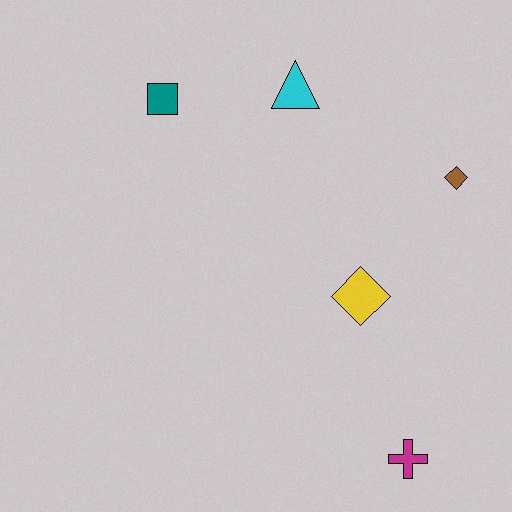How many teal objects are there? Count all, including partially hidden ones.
There is 1 teal object.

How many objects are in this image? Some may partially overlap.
There are 5 objects.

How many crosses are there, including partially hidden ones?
There is 1 cross.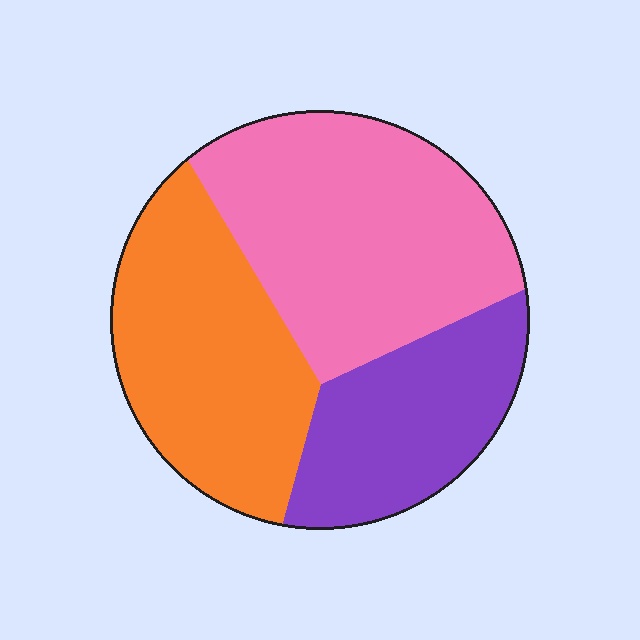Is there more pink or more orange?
Pink.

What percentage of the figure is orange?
Orange covers around 35% of the figure.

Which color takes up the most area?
Pink, at roughly 40%.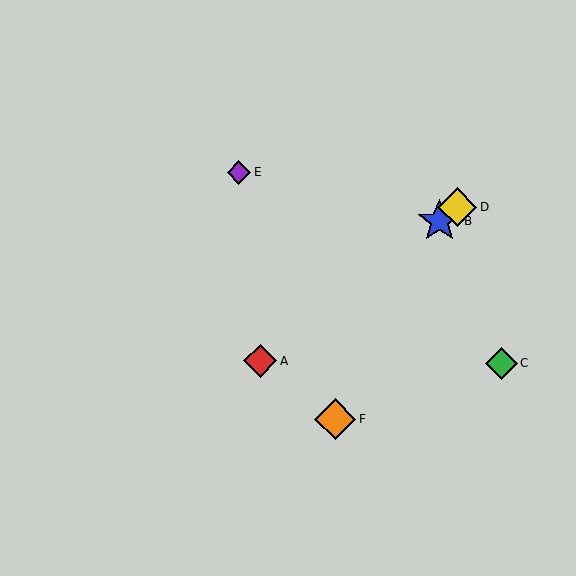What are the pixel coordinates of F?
Object F is at (335, 419).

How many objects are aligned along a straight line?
3 objects (A, B, D) are aligned along a straight line.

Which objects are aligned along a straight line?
Objects A, B, D are aligned along a straight line.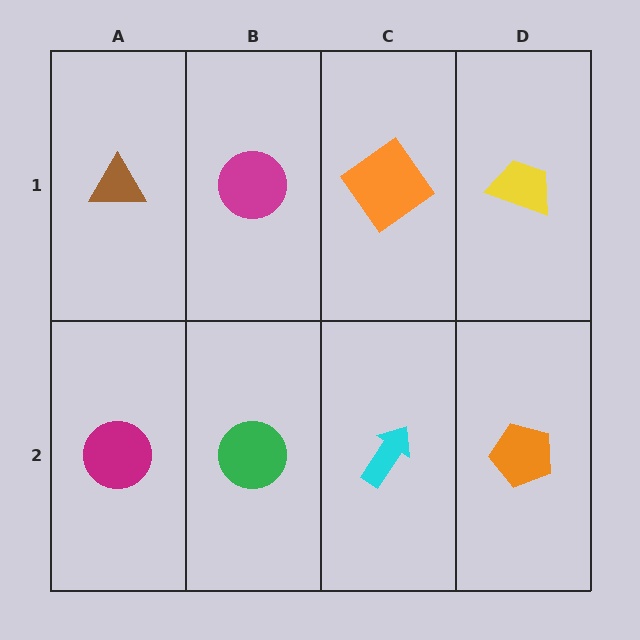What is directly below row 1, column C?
A cyan arrow.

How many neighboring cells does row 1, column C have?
3.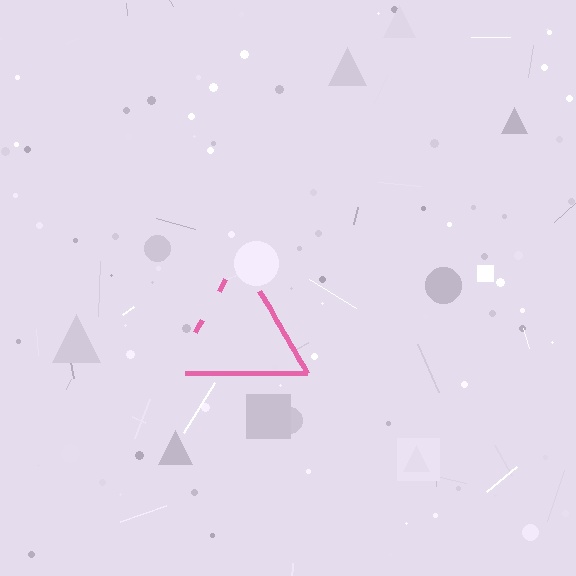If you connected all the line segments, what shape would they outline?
They would outline a triangle.